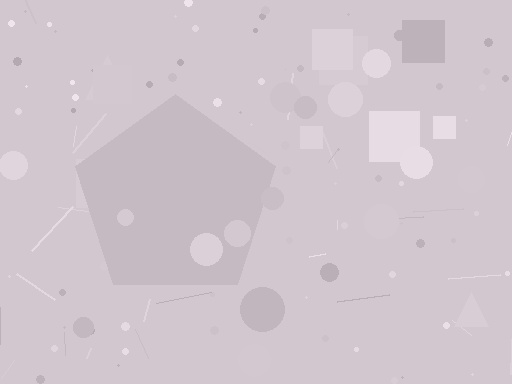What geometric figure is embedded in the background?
A pentagon is embedded in the background.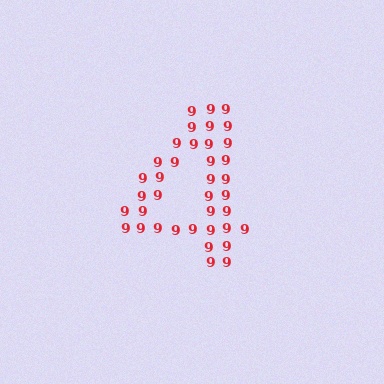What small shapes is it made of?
It is made of small digit 9's.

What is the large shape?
The large shape is the digit 4.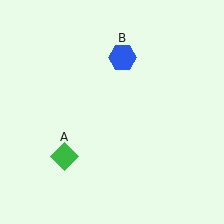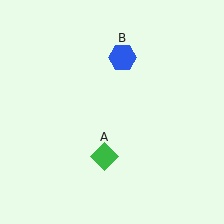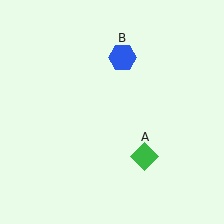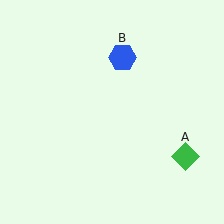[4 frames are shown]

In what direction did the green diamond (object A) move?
The green diamond (object A) moved right.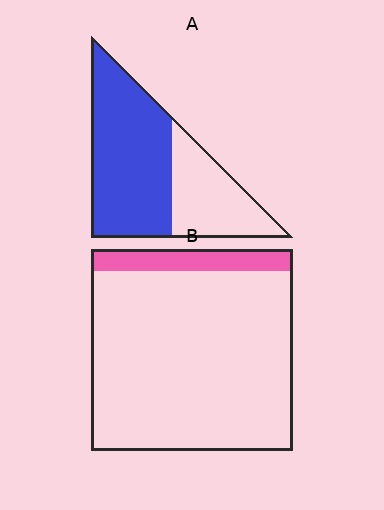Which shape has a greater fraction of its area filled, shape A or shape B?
Shape A.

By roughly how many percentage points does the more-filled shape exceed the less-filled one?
By roughly 55 percentage points (A over B).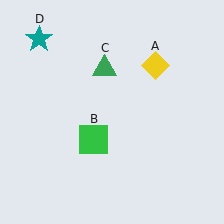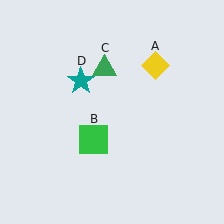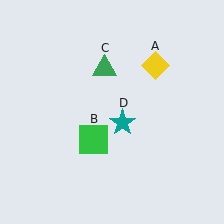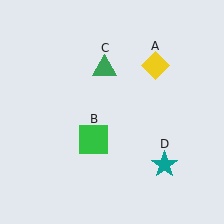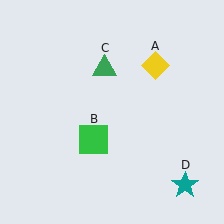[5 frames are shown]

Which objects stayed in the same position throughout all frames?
Yellow diamond (object A) and green square (object B) and green triangle (object C) remained stationary.